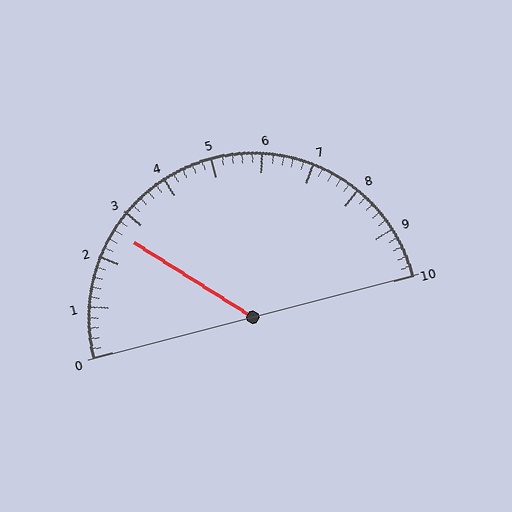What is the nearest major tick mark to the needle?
The nearest major tick mark is 3.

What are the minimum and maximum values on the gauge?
The gauge ranges from 0 to 10.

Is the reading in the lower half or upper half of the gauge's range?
The reading is in the lower half of the range (0 to 10).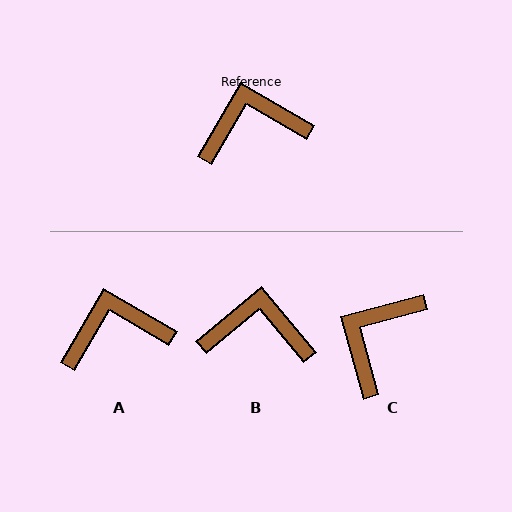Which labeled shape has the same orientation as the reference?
A.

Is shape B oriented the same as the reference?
No, it is off by about 20 degrees.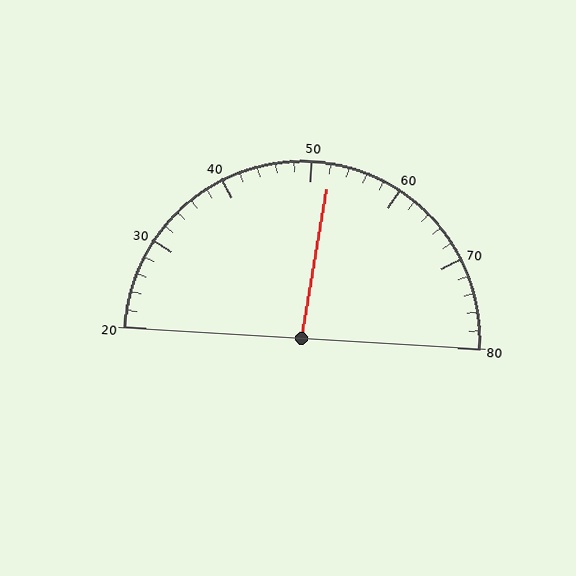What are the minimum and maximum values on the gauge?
The gauge ranges from 20 to 80.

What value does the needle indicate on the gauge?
The needle indicates approximately 52.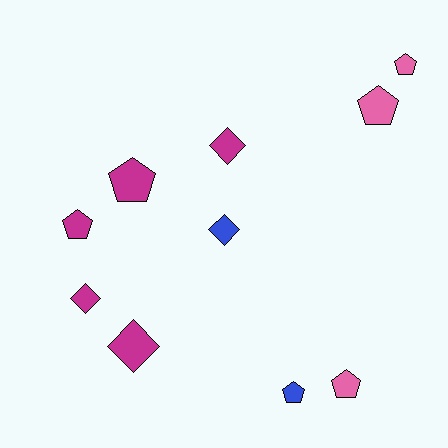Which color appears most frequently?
Magenta, with 5 objects.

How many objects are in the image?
There are 10 objects.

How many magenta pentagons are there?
There are 2 magenta pentagons.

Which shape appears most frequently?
Pentagon, with 6 objects.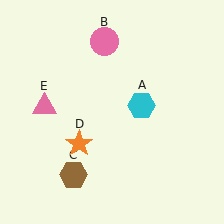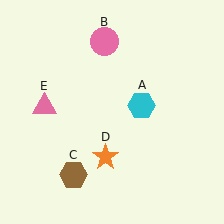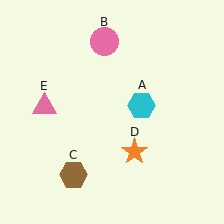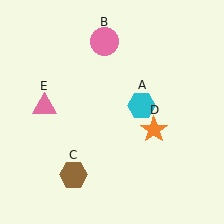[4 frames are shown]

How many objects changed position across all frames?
1 object changed position: orange star (object D).